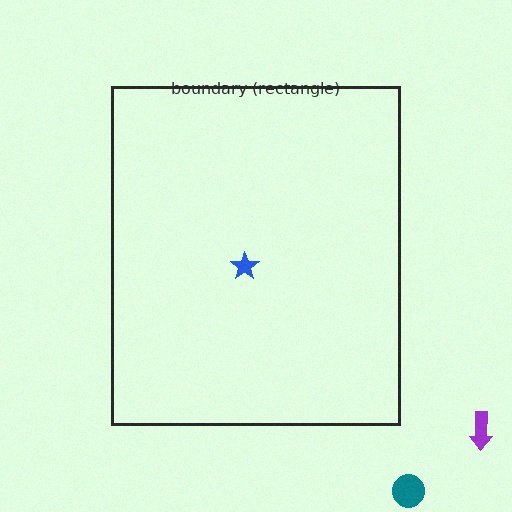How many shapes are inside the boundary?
1 inside, 2 outside.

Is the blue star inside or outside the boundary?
Inside.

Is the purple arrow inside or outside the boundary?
Outside.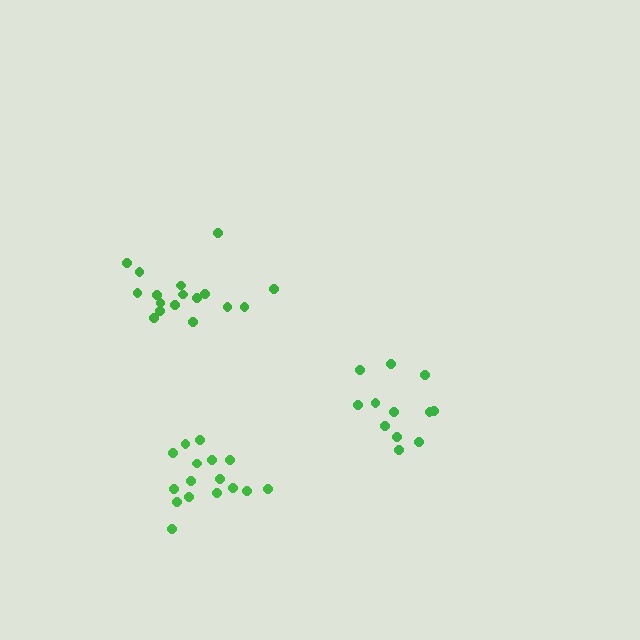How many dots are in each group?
Group 1: 12 dots, Group 2: 17 dots, Group 3: 16 dots (45 total).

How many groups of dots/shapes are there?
There are 3 groups.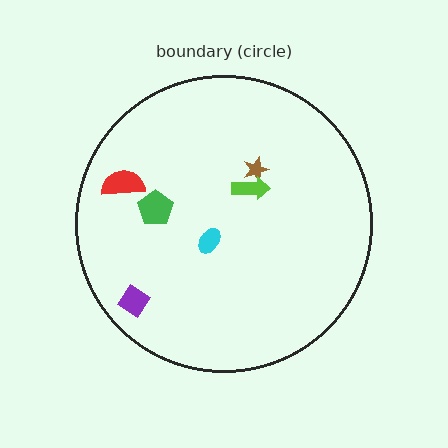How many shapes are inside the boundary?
6 inside, 0 outside.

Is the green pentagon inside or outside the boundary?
Inside.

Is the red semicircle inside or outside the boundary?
Inside.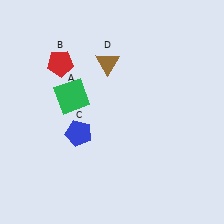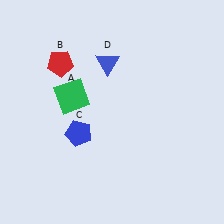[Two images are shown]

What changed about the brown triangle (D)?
In Image 1, D is brown. In Image 2, it changed to blue.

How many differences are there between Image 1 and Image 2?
There is 1 difference between the two images.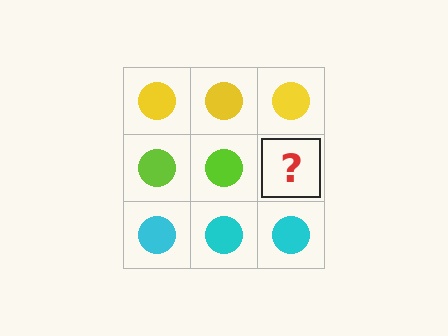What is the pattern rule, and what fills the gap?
The rule is that each row has a consistent color. The gap should be filled with a lime circle.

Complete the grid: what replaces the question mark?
The question mark should be replaced with a lime circle.